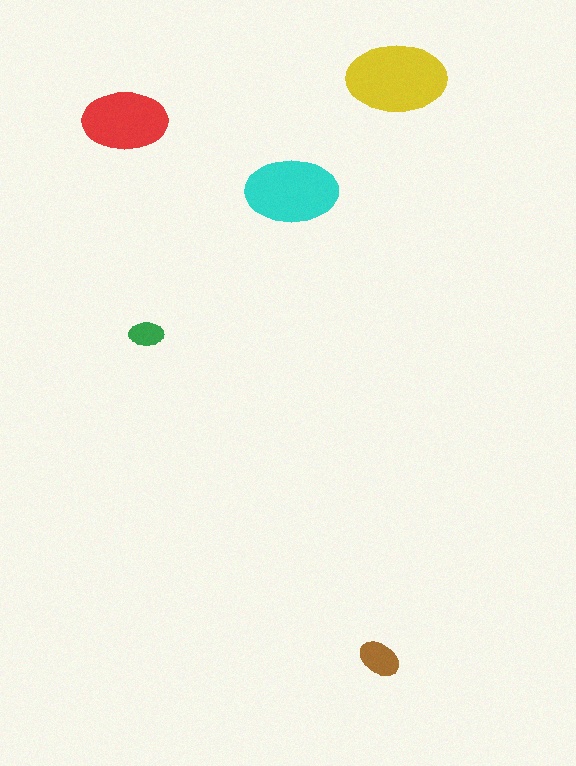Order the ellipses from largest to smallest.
the yellow one, the cyan one, the red one, the brown one, the green one.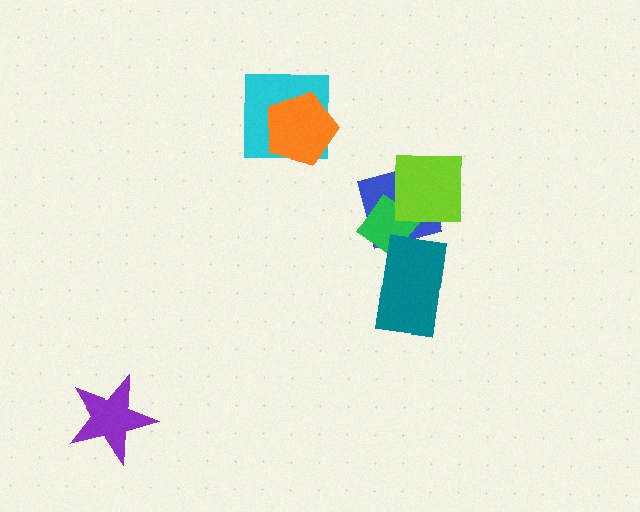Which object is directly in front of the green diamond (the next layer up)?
The lime square is directly in front of the green diamond.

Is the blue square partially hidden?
Yes, it is partially covered by another shape.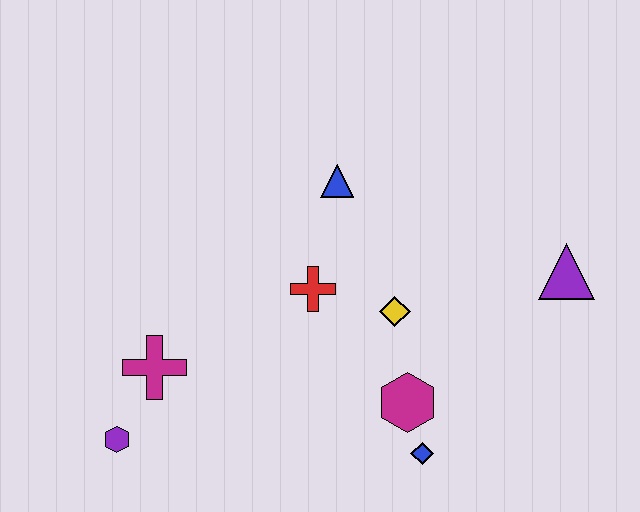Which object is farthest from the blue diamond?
The purple hexagon is farthest from the blue diamond.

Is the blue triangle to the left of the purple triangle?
Yes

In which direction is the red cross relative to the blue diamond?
The red cross is above the blue diamond.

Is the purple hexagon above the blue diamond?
Yes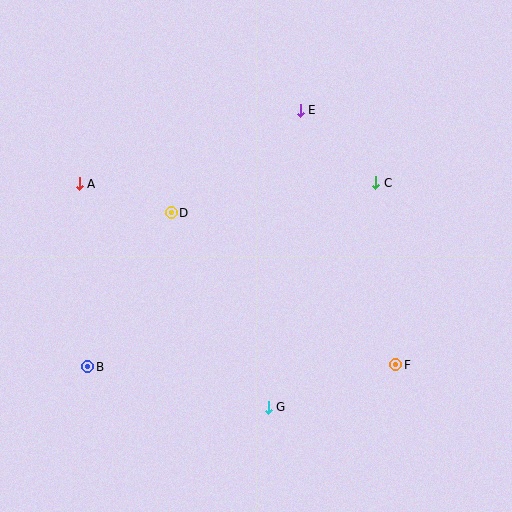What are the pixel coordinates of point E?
Point E is at (300, 110).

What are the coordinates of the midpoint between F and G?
The midpoint between F and G is at (332, 386).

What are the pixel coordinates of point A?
Point A is at (79, 184).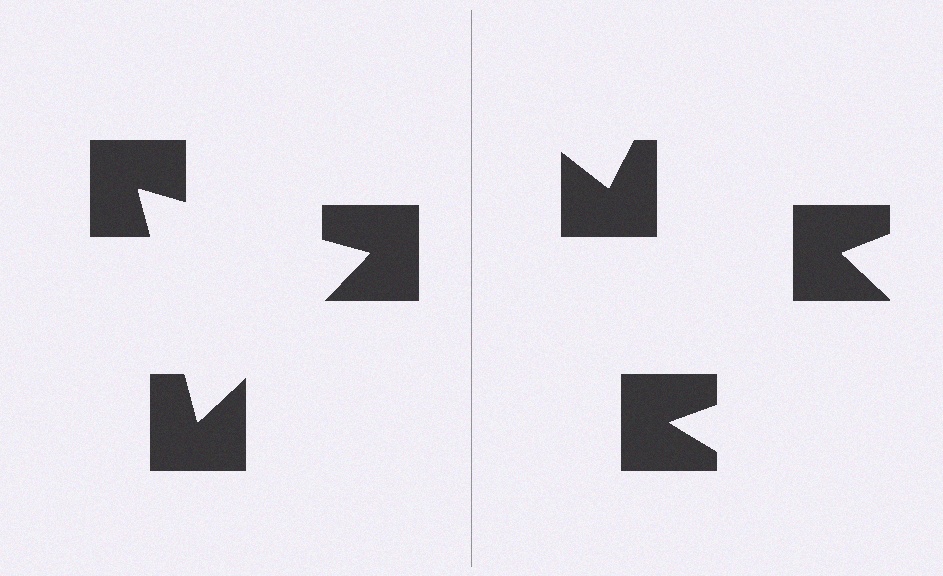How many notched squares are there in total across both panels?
6 — 3 on each side.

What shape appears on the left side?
An illusory triangle.